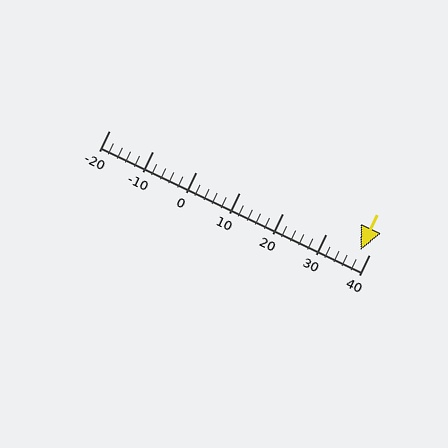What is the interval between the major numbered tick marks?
The major tick marks are spaced 10 units apart.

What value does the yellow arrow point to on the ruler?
The yellow arrow points to approximately 38.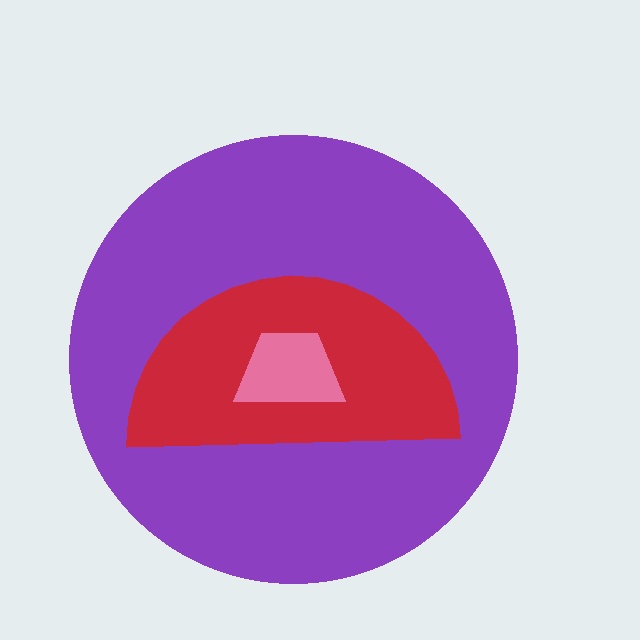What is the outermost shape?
The purple circle.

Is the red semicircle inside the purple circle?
Yes.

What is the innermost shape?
The pink trapezoid.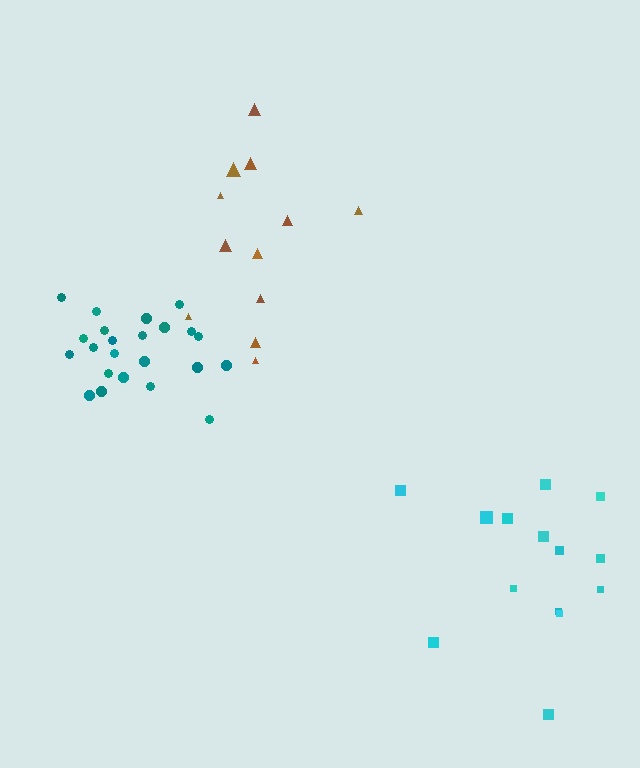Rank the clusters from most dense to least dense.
teal, cyan, brown.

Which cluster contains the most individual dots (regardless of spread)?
Teal (23).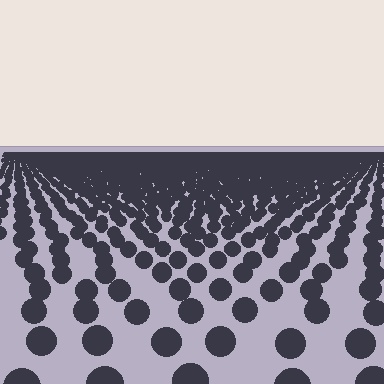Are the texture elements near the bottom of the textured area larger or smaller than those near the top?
Larger. Near the bottom, elements are closer to the viewer and appear at a bigger on-screen size.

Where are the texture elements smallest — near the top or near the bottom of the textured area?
Near the top.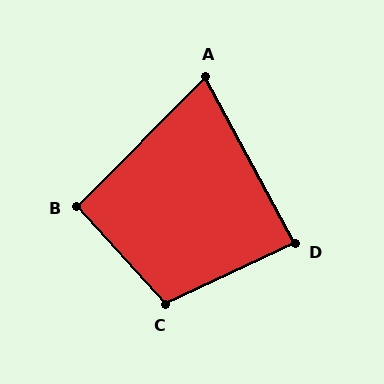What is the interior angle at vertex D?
Approximately 87 degrees (approximately right).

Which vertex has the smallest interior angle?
A, at approximately 73 degrees.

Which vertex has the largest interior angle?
C, at approximately 107 degrees.